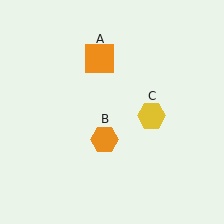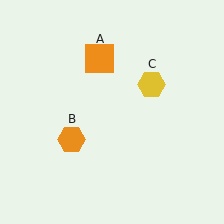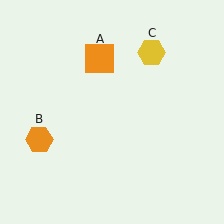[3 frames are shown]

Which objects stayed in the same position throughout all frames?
Orange square (object A) remained stationary.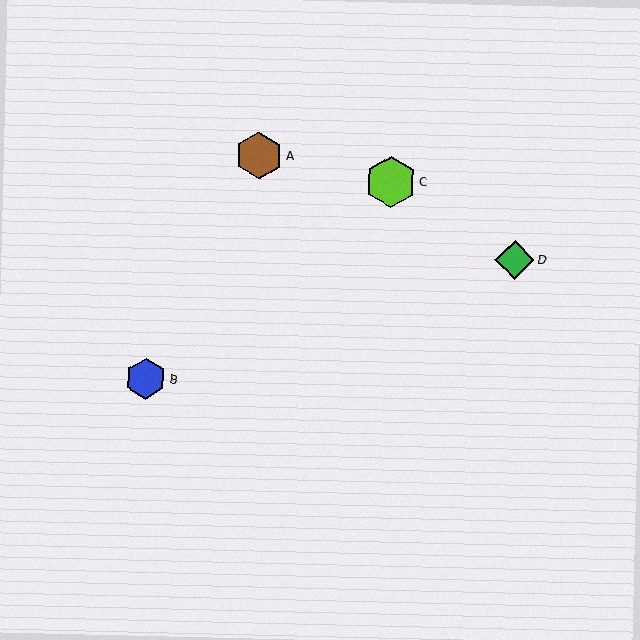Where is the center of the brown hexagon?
The center of the brown hexagon is at (259, 155).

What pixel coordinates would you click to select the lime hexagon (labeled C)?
Click at (391, 182) to select the lime hexagon C.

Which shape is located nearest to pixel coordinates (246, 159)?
The brown hexagon (labeled A) at (259, 155) is nearest to that location.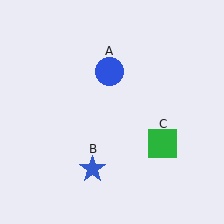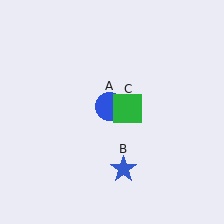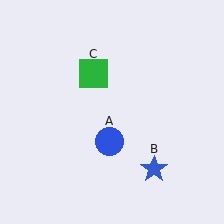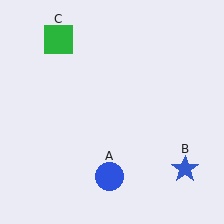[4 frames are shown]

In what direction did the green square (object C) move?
The green square (object C) moved up and to the left.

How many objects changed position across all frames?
3 objects changed position: blue circle (object A), blue star (object B), green square (object C).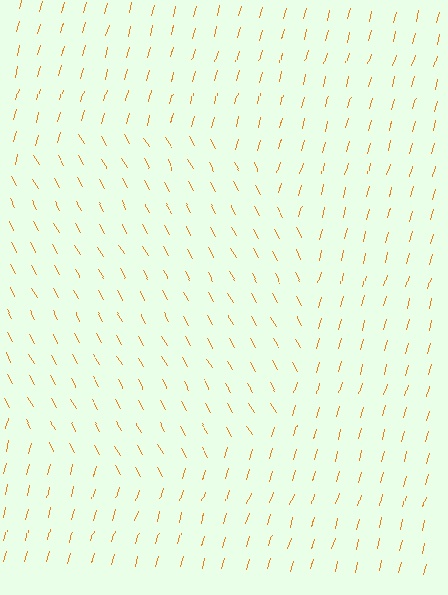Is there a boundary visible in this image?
Yes, there is a texture boundary formed by a change in line orientation.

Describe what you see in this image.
The image is filled with small orange line segments. A circle region in the image has lines oriented differently from the surrounding lines, creating a visible texture boundary.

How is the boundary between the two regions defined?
The boundary is defined purely by a change in line orientation (approximately 45 degrees difference). All lines are the same color and thickness.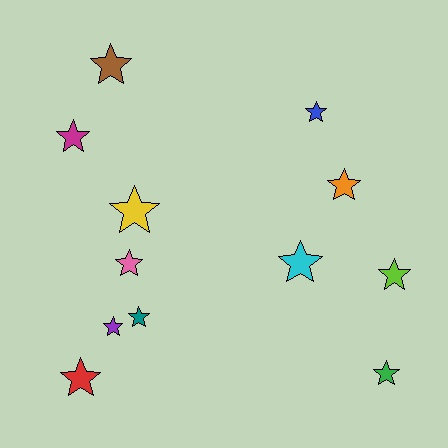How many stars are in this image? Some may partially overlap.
There are 12 stars.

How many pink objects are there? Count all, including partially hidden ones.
There is 1 pink object.